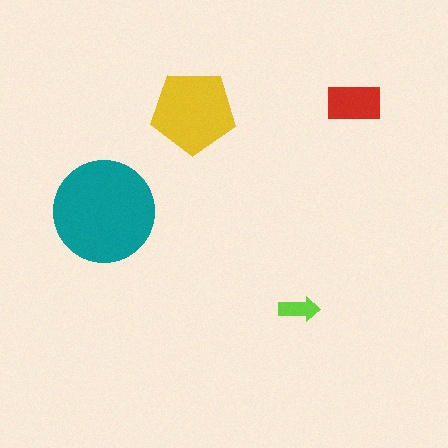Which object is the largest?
The teal circle.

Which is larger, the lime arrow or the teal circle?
The teal circle.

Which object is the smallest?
The lime arrow.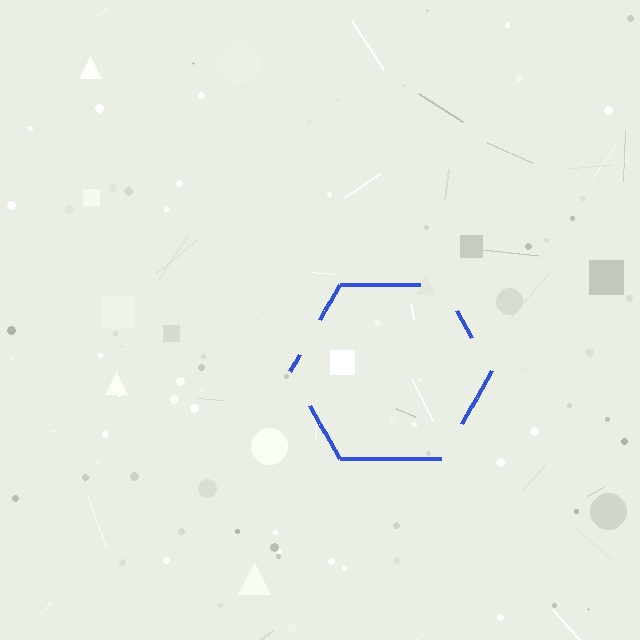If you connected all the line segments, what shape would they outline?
They would outline a hexagon.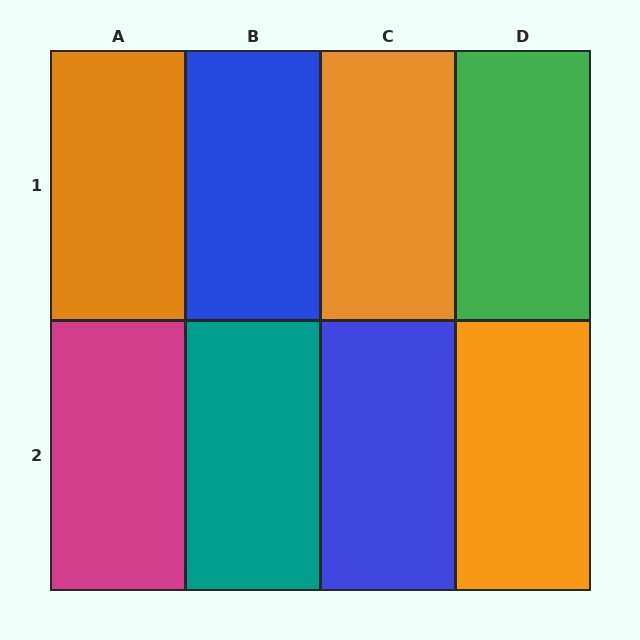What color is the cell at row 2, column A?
Magenta.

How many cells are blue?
2 cells are blue.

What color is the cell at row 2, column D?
Orange.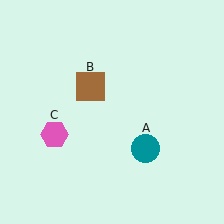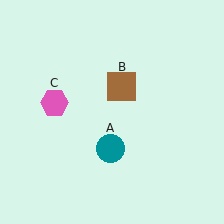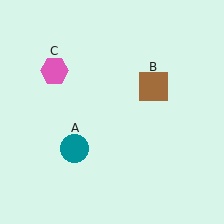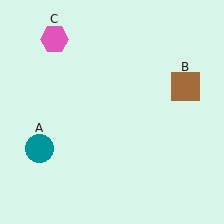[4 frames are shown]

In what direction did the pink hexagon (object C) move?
The pink hexagon (object C) moved up.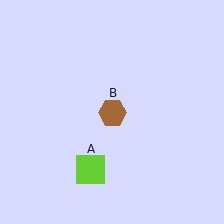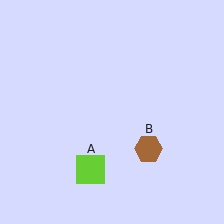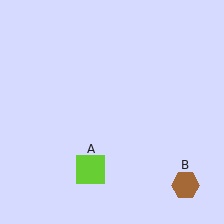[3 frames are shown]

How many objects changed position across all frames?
1 object changed position: brown hexagon (object B).